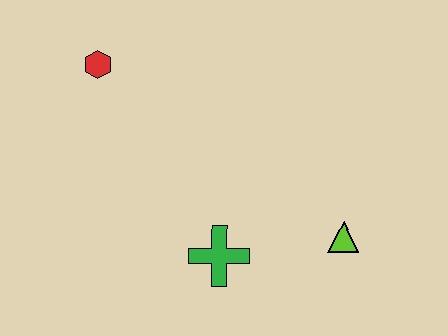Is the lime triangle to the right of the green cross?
Yes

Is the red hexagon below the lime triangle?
No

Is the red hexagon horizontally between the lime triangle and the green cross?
No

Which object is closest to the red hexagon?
The green cross is closest to the red hexagon.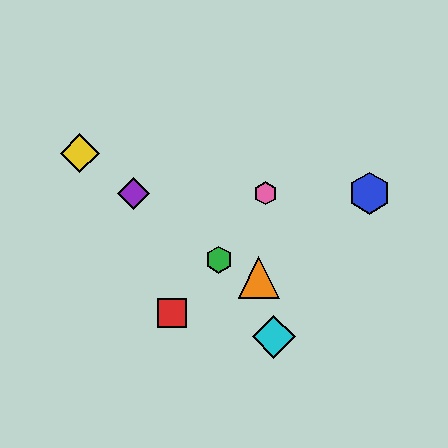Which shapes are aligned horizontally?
The blue hexagon, the purple diamond, the pink hexagon are aligned horizontally.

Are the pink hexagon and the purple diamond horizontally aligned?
Yes, both are at y≈193.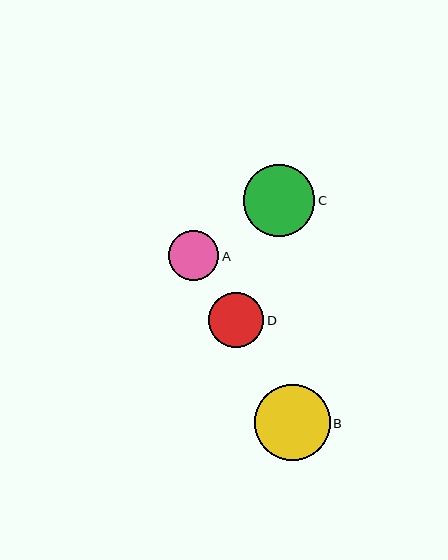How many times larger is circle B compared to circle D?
Circle B is approximately 1.4 times the size of circle D.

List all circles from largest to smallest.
From largest to smallest: B, C, D, A.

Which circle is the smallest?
Circle A is the smallest with a size of approximately 50 pixels.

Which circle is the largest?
Circle B is the largest with a size of approximately 76 pixels.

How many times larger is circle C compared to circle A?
Circle C is approximately 1.4 times the size of circle A.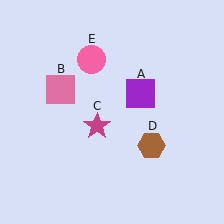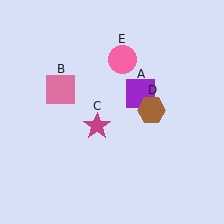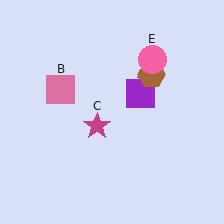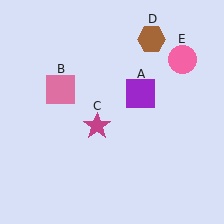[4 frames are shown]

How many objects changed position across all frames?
2 objects changed position: brown hexagon (object D), pink circle (object E).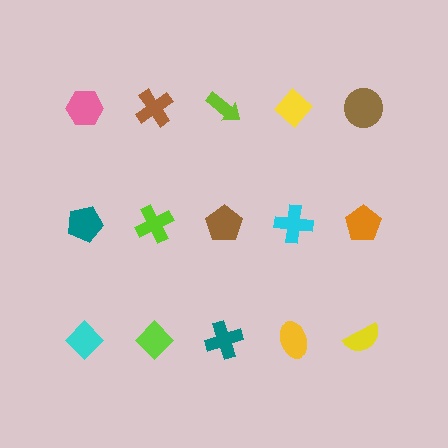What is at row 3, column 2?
A lime diamond.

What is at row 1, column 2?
A brown cross.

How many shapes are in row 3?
5 shapes.